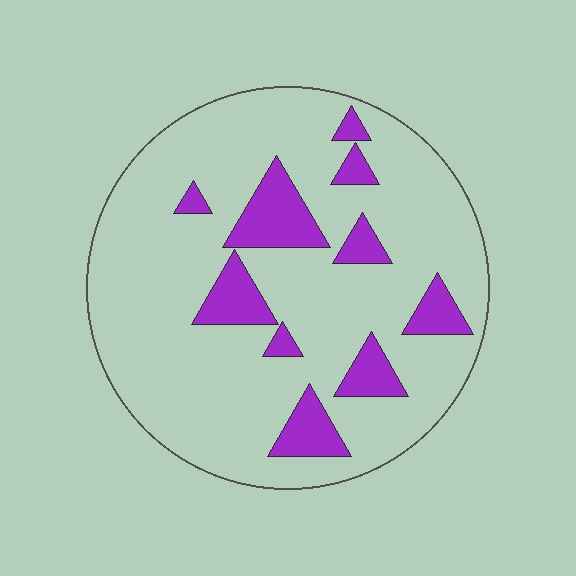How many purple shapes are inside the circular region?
10.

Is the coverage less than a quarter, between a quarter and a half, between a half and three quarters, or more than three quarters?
Less than a quarter.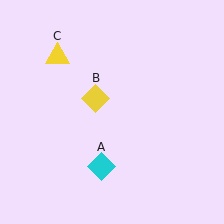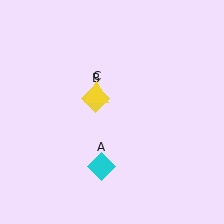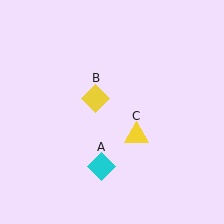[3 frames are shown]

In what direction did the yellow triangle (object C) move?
The yellow triangle (object C) moved down and to the right.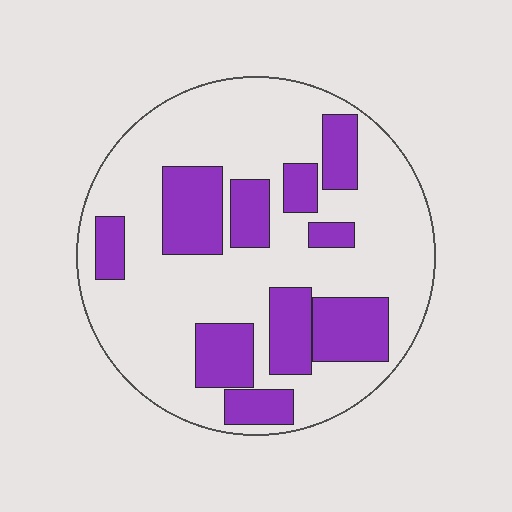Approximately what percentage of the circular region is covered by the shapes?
Approximately 30%.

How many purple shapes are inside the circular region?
10.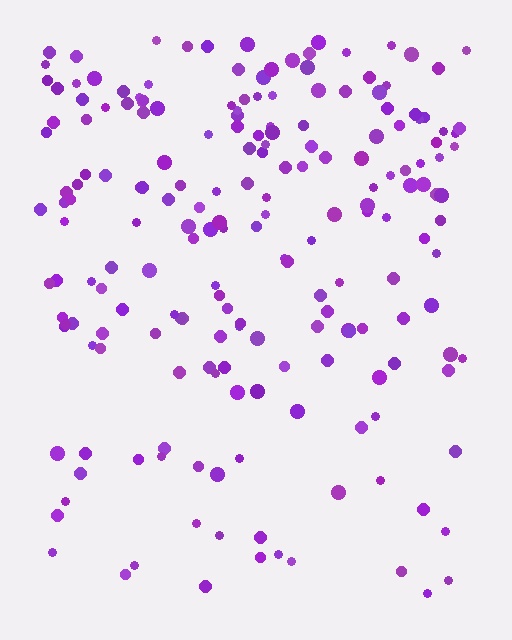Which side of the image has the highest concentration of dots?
The top.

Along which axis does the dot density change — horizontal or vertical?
Vertical.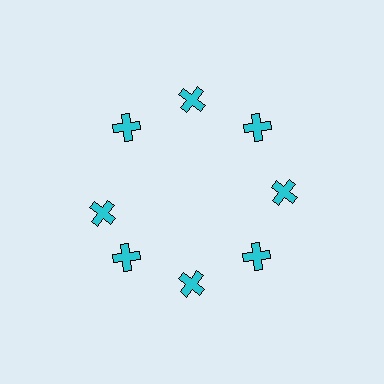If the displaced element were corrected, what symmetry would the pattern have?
It would have 8-fold rotational symmetry — the pattern would map onto itself every 45 degrees.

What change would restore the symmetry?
The symmetry would be restored by rotating it back into even spacing with its neighbors so that all 8 crosses sit at equal angles and equal distance from the center.